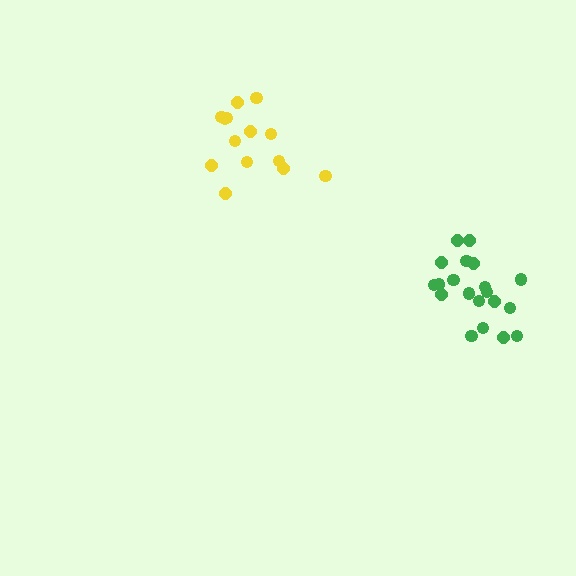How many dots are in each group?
Group 1: 15 dots, Group 2: 20 dots (35 total).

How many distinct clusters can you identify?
There are 2 distinct clusters.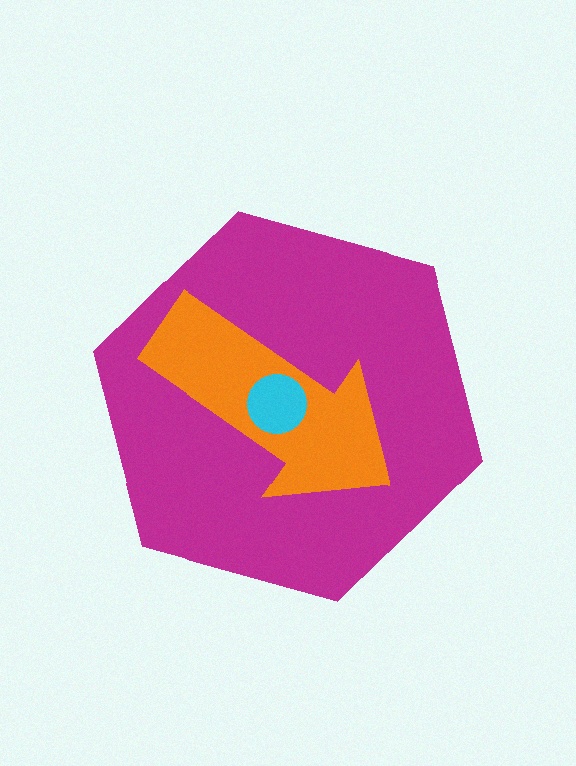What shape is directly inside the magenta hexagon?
The orange arrow.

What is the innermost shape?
The cyan circle.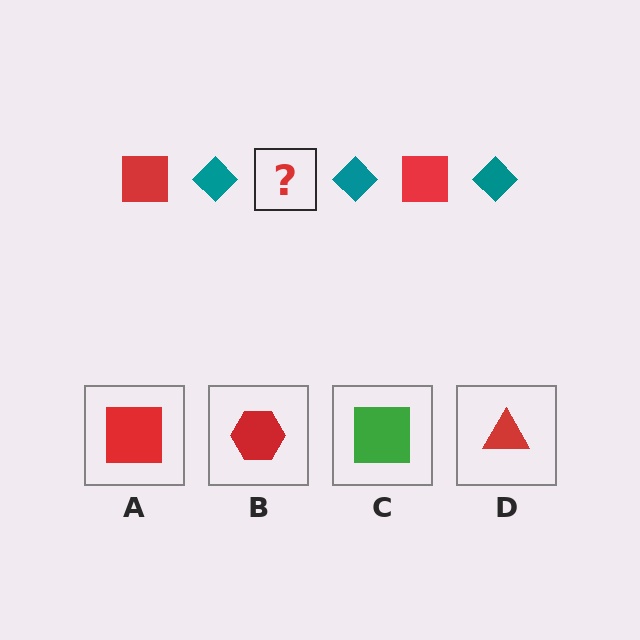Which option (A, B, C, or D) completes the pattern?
A.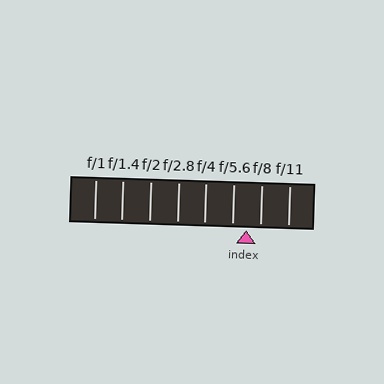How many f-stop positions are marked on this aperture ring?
There are 8 f-stop positions marked.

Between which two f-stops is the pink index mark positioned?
The index mark is between f/5.6 and f/8.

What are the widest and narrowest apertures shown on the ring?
The widest aperture shown is f/1 and the narrowest is f/11.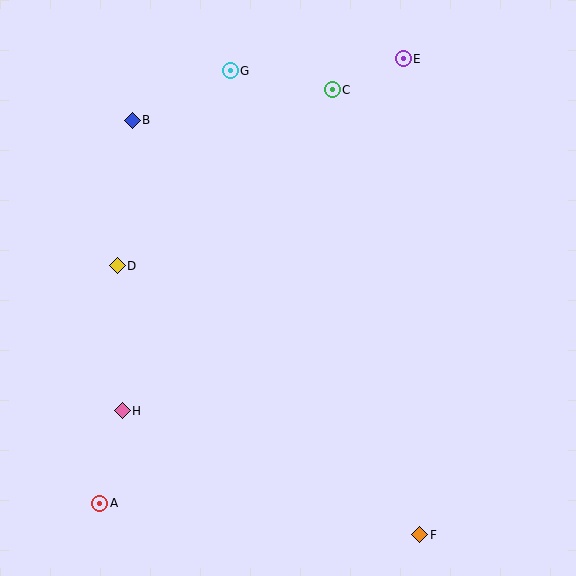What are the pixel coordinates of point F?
Point F is at (420, 535).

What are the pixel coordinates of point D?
Point D is at (117, 266).